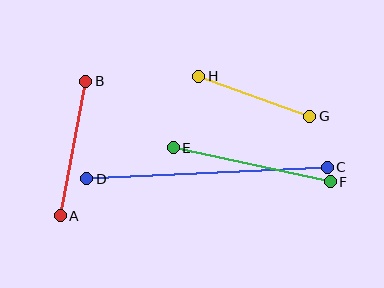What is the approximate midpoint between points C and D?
The midpoint is at approximately (207, 173) pixels.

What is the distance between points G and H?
The distance is approximately 118 pixels.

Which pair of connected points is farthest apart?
Points C and D are farthest apart.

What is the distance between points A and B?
The distance is approximately 137 pixels.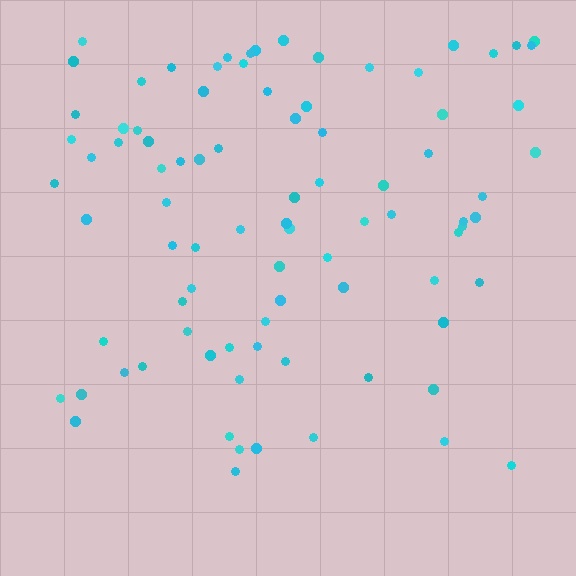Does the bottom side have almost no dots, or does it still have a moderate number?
Still a moderate number, just noticeably fewer than the top.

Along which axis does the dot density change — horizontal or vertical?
Vertical.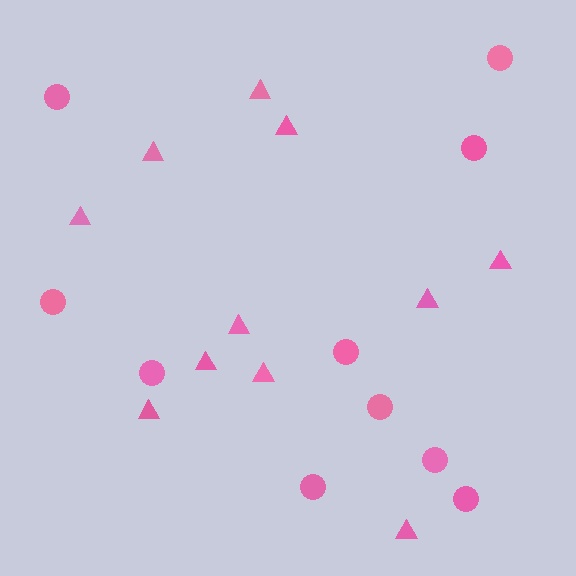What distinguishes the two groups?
There are 2 groups: one group of triangles (11) and one group of circles (10).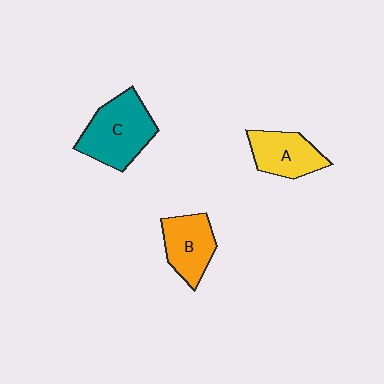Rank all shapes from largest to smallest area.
From largest to smallest: C (teal), B (orange), A (yellow).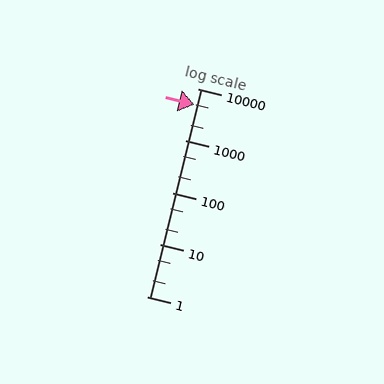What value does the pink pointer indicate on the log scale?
The pointer indicates approximately 5000.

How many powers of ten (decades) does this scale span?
The scale spans 4 decades, from 1 to 10000.